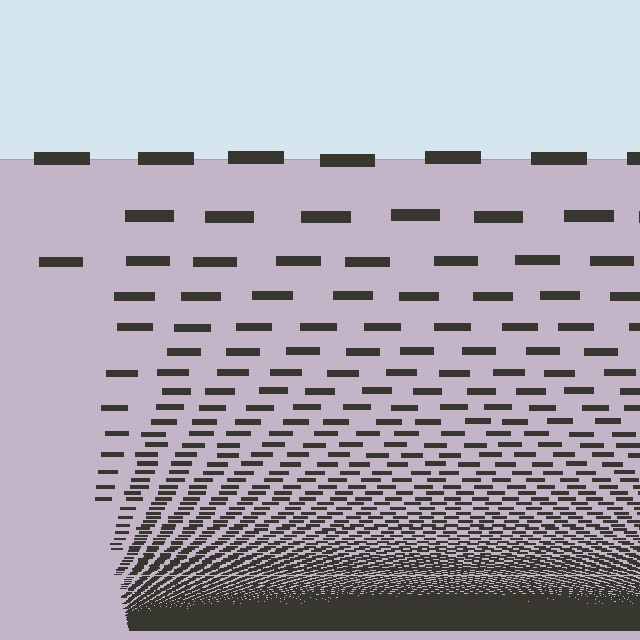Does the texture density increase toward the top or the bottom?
Density increases toward the bottom.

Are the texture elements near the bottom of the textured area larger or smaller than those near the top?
Smaller. The gradient is inverted — elements near the bottom are smaller and denser.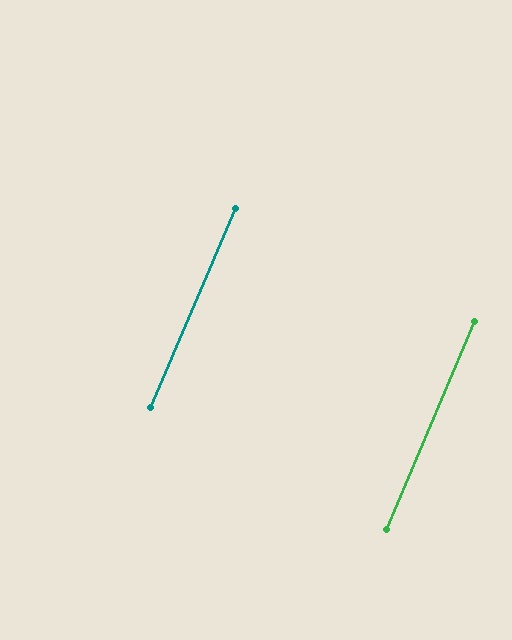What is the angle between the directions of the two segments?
Approximately 0 degrees.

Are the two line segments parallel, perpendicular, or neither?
Parallel — their directions differ by only 0.4°.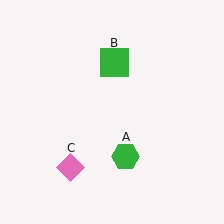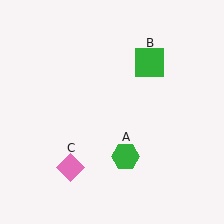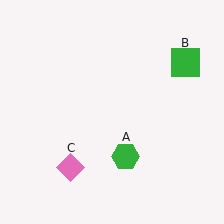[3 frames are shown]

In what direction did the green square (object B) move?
The green square (object B) moved right.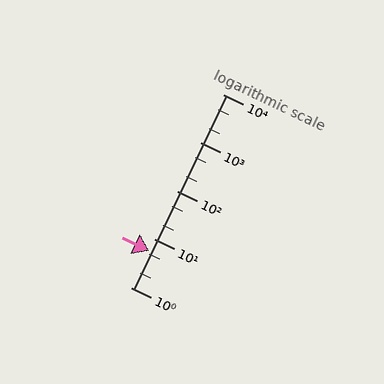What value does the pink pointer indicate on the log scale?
The pointer indicates approximately 5.8.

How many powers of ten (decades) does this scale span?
The scale spans 4 decades, from 1 to 10000.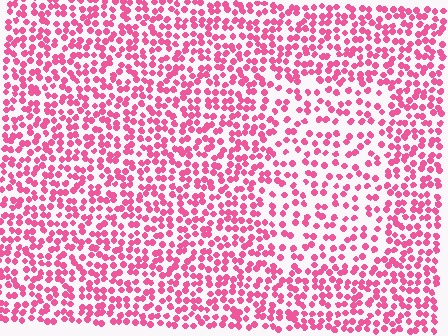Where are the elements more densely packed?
The elements are more densely packed outside the rectangle boundary.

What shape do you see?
I see a rectangle.